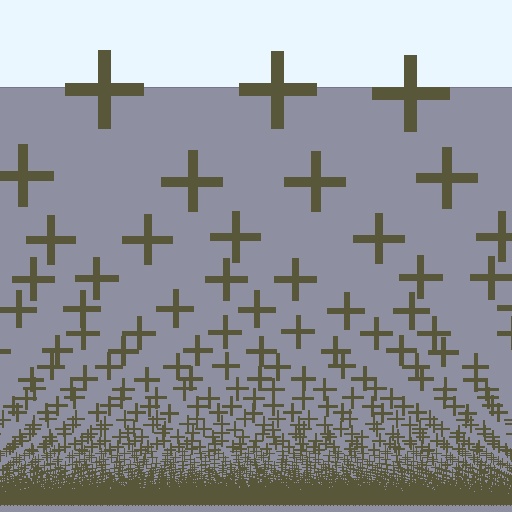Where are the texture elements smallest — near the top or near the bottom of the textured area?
Near the bottom.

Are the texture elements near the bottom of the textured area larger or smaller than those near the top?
Smaller. The gradient is inverted — elements near the bottom are smaller and denser.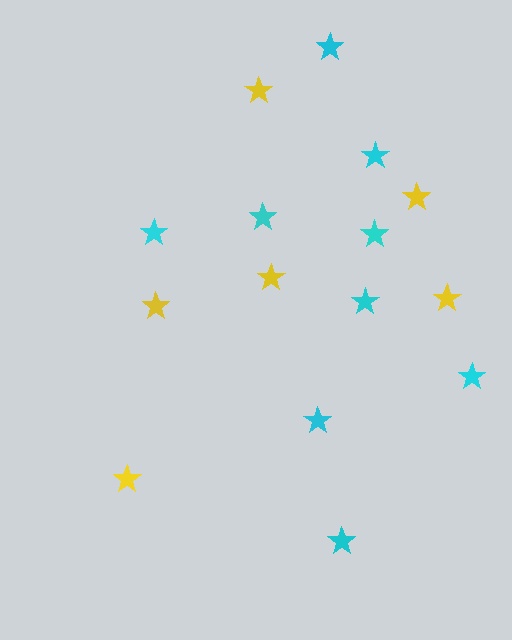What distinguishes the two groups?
There are 2 groups: one group of cyan stars (9) and one group of yellow stars (6).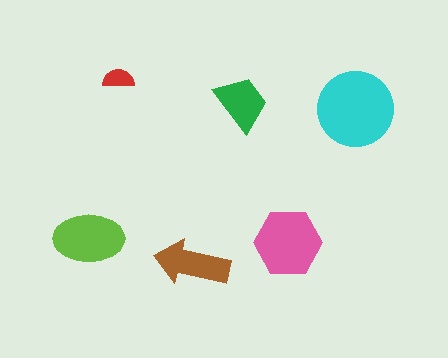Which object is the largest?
The cyan circle.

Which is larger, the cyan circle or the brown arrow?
The cyan circle.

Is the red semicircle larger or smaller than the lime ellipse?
Smaller.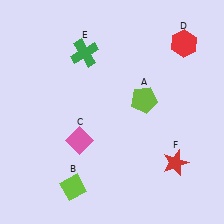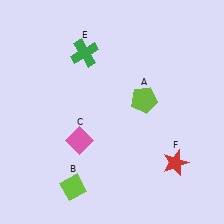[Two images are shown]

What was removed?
The red hexagon (D) was removed in Image 2.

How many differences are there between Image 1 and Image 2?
There is 1 difference between the two images.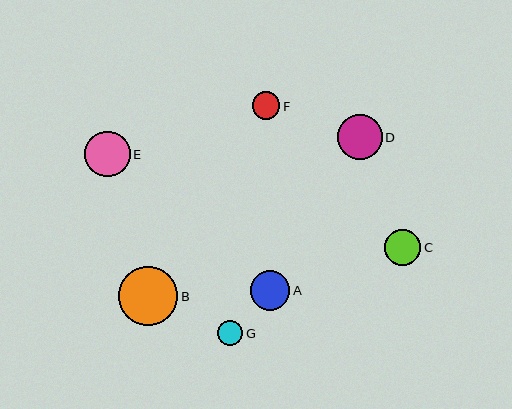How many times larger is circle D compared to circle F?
Circle D is approximately 1.6 times the size of circle F.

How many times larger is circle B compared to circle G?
Circle B is approximately 2.4 times the size of circle G.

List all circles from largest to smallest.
From largest to smallest: B, E, D, A, C, F, G.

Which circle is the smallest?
Circle G is the smallest with a size of approximately 25 pixels.